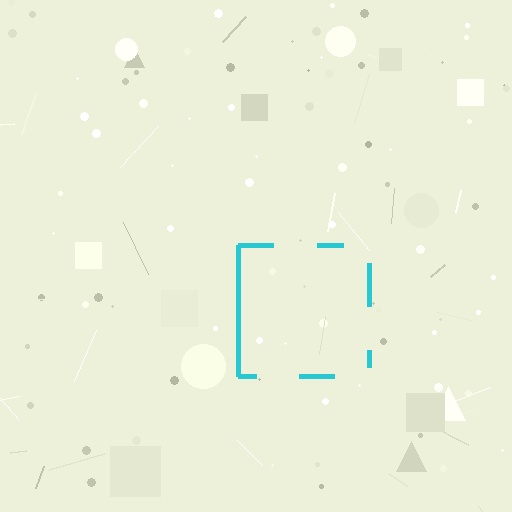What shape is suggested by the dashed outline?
The dashed outline suggests a square.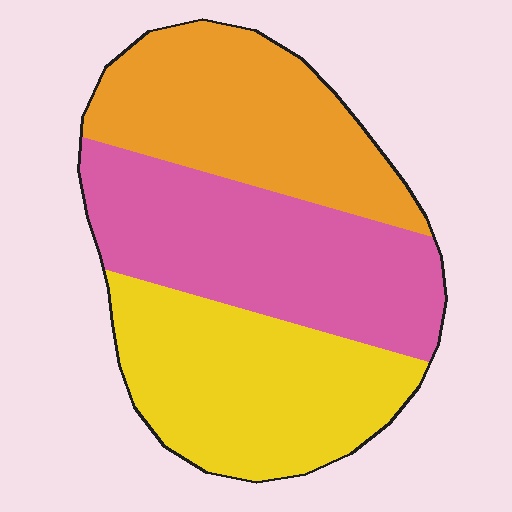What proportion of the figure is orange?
Orange covers roughly 30% of the figure.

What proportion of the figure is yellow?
Yellow covers roughly 35% of the figure.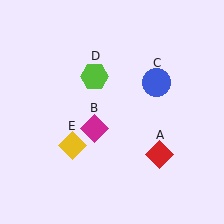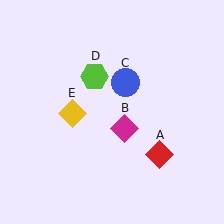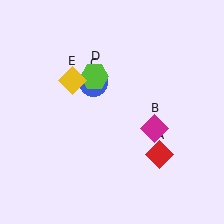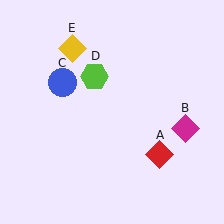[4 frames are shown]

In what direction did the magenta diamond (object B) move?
The magenta diamond (object B) moved right.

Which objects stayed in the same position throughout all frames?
Red diamond (object A) and lime hexagon (object D) remained stationary.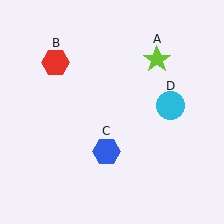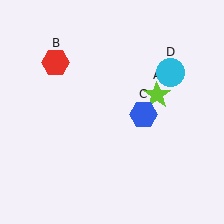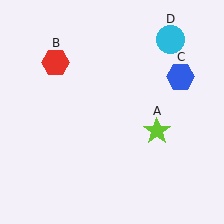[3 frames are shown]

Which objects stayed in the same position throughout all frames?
Red hexagon (object B) remained stationary.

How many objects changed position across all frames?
3 objects changed position: lime star (object A), blue hexagon (object C), cyan circle (object D).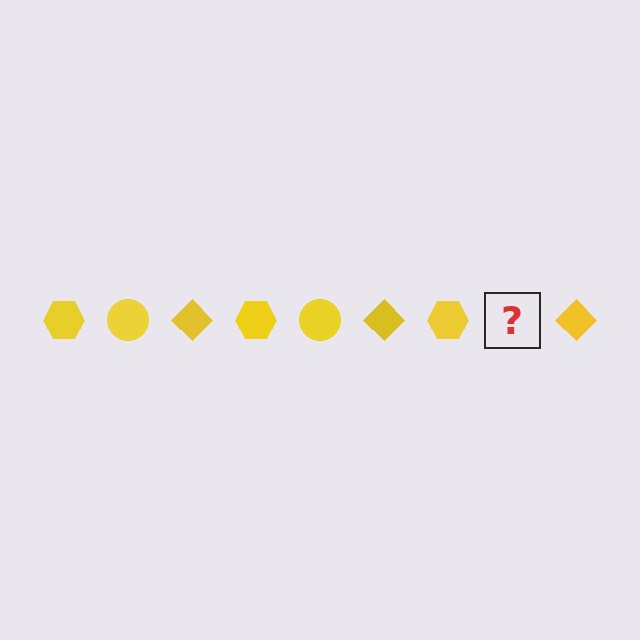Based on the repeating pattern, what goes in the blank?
The blank should be a yellow circle.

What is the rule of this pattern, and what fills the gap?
The rule is that the pattern cycles through hexagon, circle, diamond shapes in yellow. The gap should be filled with a yellow circle.